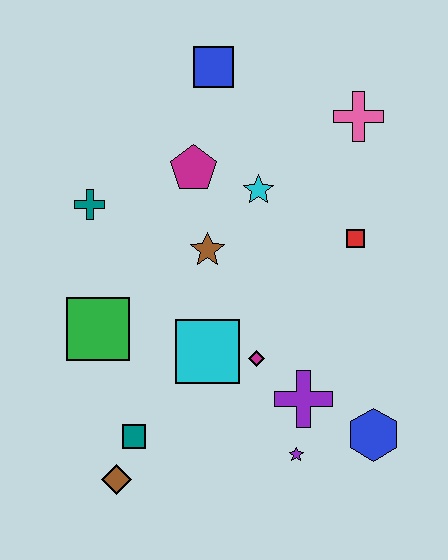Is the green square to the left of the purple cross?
Yes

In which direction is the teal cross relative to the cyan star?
The teal cross is to the left of the cyan star.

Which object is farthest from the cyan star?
The brown diamond is farthest from the cyan star.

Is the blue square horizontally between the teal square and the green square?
No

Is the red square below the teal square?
No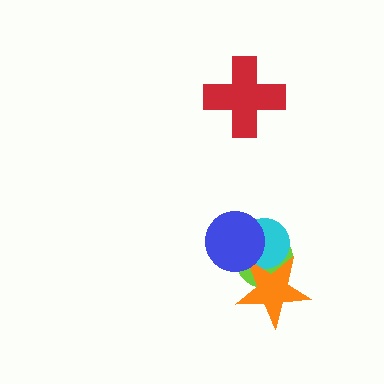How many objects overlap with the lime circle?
3 objects overlap with the lime circle.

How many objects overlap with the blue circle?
3 objects overlap with the blue circle.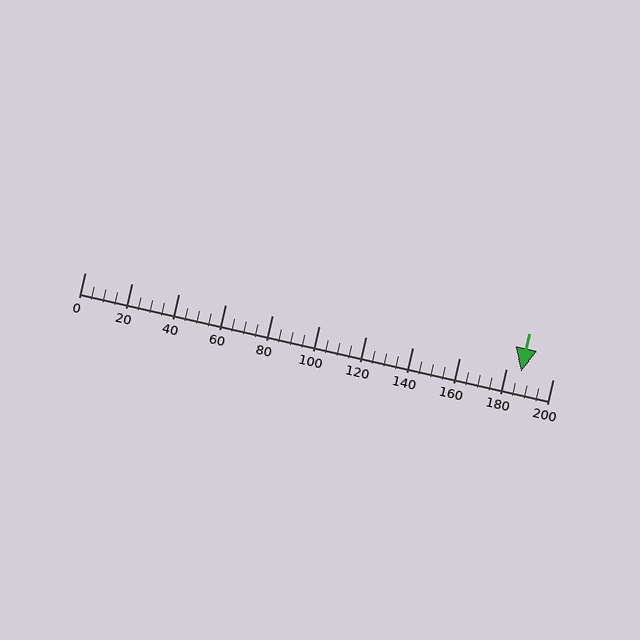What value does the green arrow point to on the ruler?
The green arrow points to approximately 186.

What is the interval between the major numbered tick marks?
The major tick marks are spaced 20 units apart.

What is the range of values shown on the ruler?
The ruler shows values from 0 to 200.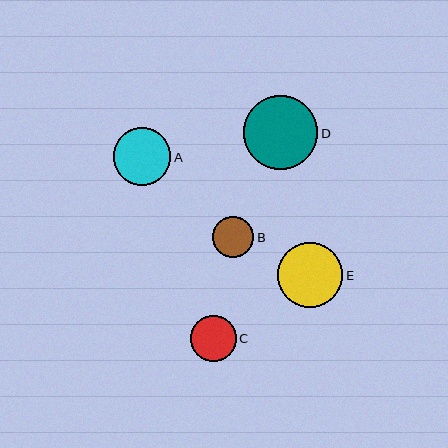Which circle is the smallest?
Circle B is the smallest with a size of approximately 41 pixels.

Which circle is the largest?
Circle D is the largest with a size of approximately 74 pixels.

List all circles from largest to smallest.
From largest to smallest: D, E, A, C, B.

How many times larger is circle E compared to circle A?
Circle E is approximately 1.1 times the size of circle A.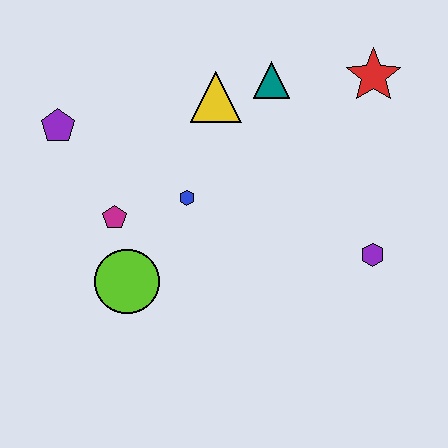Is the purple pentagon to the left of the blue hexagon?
Yes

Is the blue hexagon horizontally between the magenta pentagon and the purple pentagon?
No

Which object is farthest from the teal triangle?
The lime circle is farthest from the teal triangle.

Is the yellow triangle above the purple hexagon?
Yes